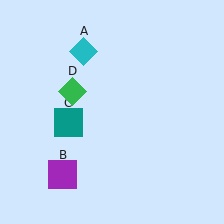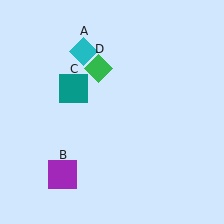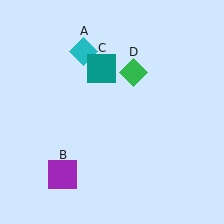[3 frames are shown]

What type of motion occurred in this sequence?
The teal square (object C), green diamond (object D) rotated clockwise around the center of the scene.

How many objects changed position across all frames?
2 objects changed position: teal square (object C), green diamond (object D).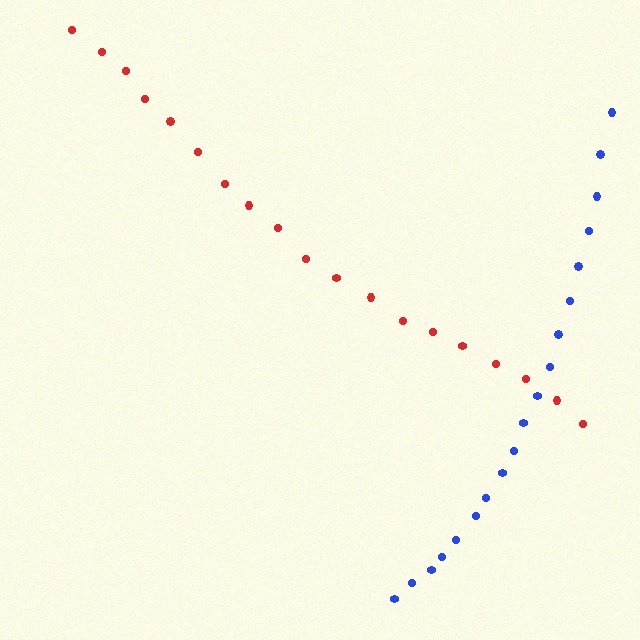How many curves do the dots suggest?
There are 2 distinct paths.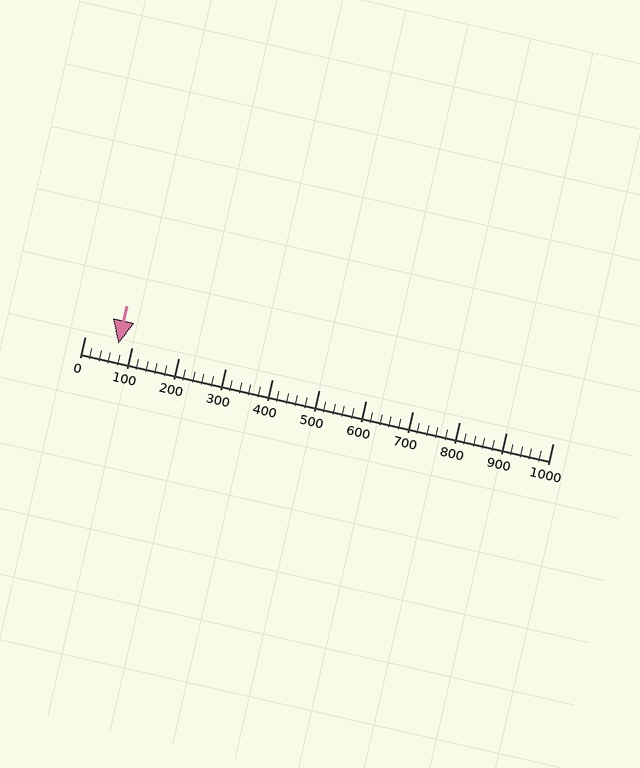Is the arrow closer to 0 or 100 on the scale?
The arrow is closer to 100.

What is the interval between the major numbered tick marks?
The major tick marks are spaced 100 units apart.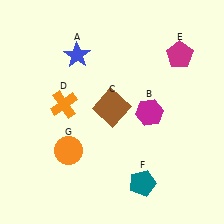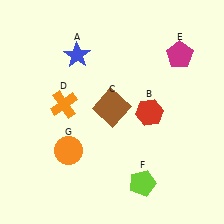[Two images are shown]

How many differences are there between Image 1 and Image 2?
There are 2 differences between the two images.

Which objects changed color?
B changed from magenta to red. F changed from teal to lime.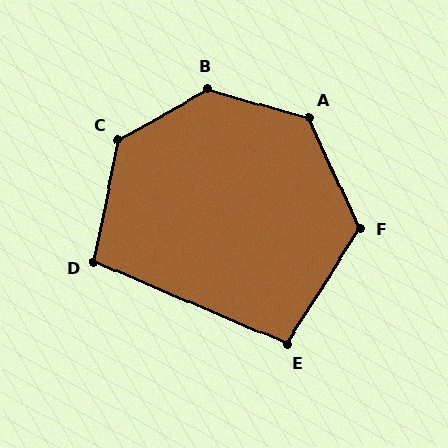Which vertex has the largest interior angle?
B, at approximately 135 degrees.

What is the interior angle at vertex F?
Approximately 123 degrees (obtuse).